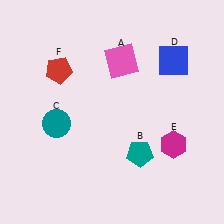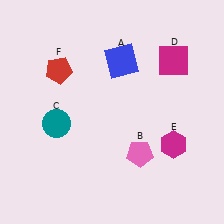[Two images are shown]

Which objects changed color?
A changed from pink to blue. B changed from teal to pink. D changed from blue to magenta.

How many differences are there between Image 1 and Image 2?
There are 3 differences between the two images.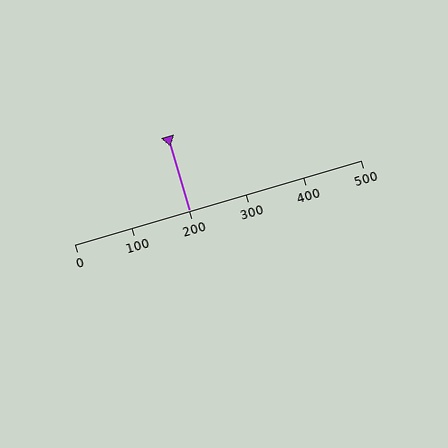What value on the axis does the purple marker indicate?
The marker indicates approximately 200.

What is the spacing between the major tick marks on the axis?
The major ticks are spaced 100 apart.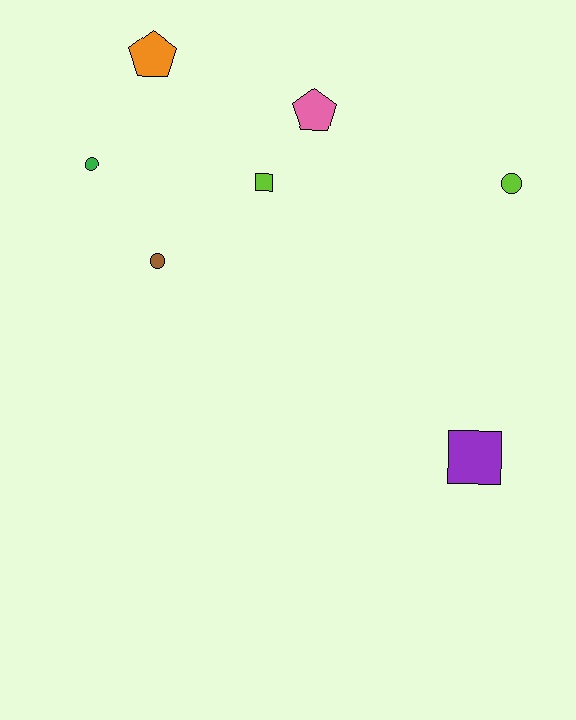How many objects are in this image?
There are 7 objects.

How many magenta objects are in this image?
There are no magenta objects.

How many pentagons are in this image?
There are 2 pentagons.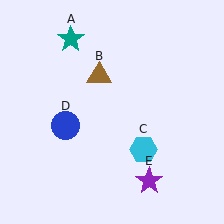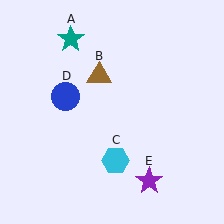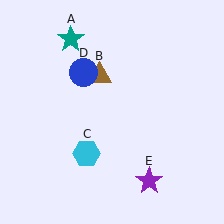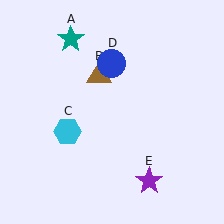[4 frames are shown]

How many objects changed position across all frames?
2 objects changed position: cyan hexagon (object C), blue circle (object D).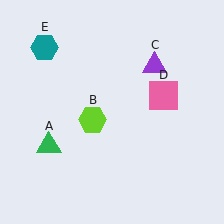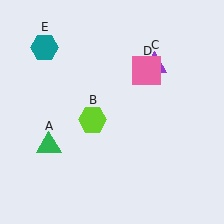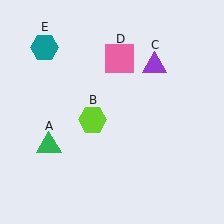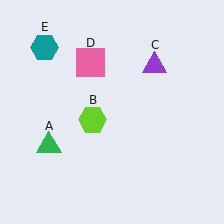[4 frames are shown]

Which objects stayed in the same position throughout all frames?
Green triangle (object A) and lime hexagon (object B) and purple triangle (object C) and teal hexagon (object E) remained stationary.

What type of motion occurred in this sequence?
The pink square (object D) rotated counterclockwise around the center of the scene.